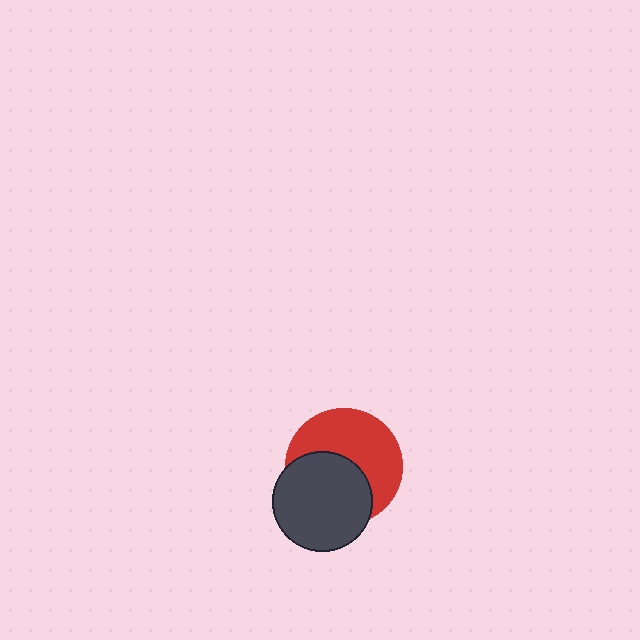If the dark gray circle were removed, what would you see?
You would see the complete red circle.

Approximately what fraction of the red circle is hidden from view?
Roughly 46% of the red circle is hidden behind the dark gray circle.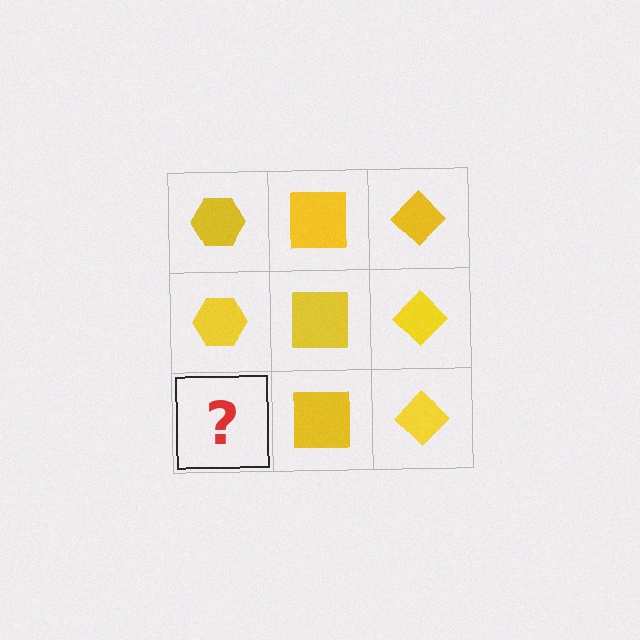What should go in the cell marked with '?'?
The missing cell should contain a yellow hexagon.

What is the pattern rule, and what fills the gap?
The rule is that each column has a consistent shape. The gap should be filled with a yellow hexagon.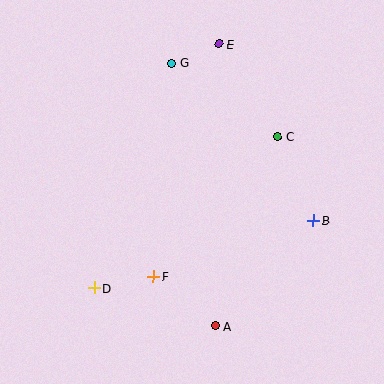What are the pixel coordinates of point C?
Point C is at (278, 137).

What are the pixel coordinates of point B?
Point B is at (313, 221).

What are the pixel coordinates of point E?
Point E is at (219, 44).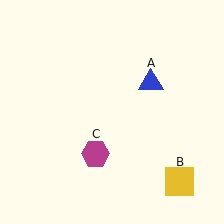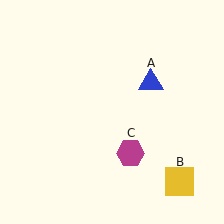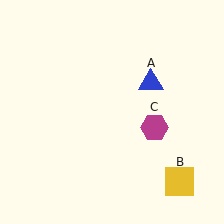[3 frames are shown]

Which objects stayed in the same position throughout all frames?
Blue triangle (object A) and yellow square (object B) remained stationary.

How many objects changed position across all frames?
1 object changed position: magenta hexagon (object C).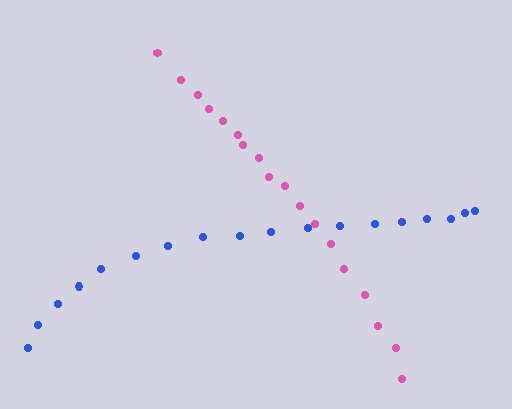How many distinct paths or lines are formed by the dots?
There are 2 distinct paths.